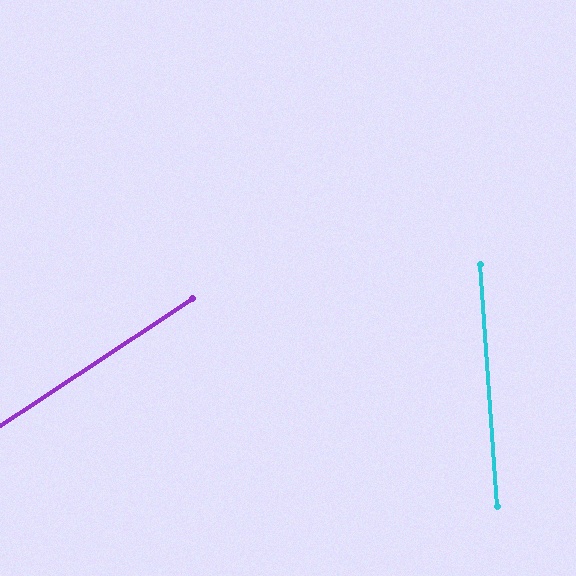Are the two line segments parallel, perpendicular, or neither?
Neither parallel nor perpendicular — they differ by about 60°.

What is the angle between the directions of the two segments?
Approximately 60 degrees.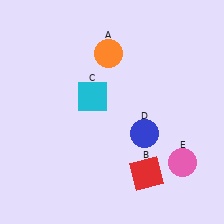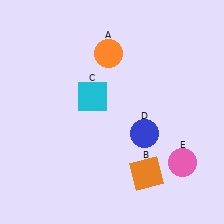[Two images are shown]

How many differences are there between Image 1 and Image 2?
There is 1 difference between the two images.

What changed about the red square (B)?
In Image 1, B is red. In Image 2, it changed to orange.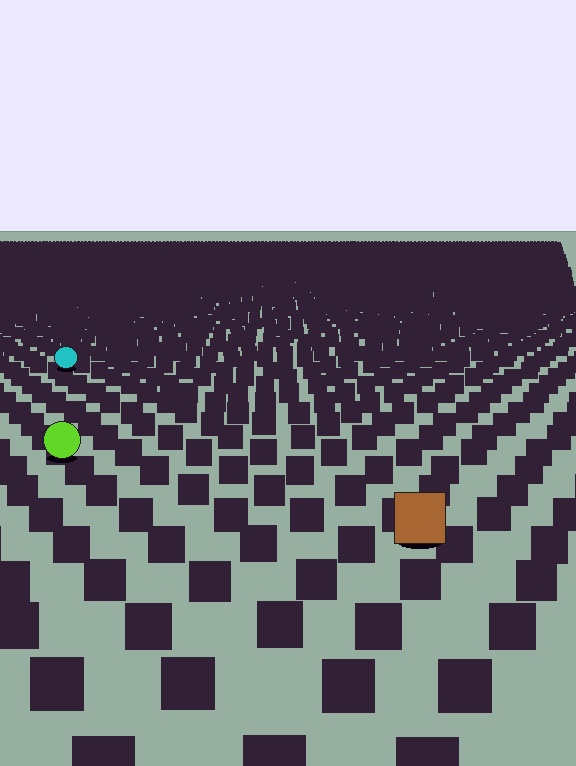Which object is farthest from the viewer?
The cyan circle is farthest from the viewer. It appears smaller and the ground texture around it is denser.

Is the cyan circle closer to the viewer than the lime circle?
No. The lime circle is closer — you can tell from the texture gradient: the ground texture is coarser near it.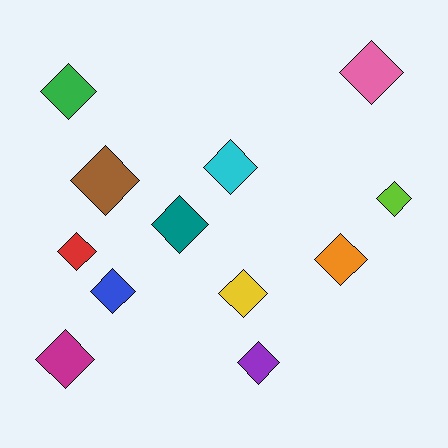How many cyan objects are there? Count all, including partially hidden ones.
There is 1 cyan object.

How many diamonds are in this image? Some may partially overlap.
There are 12 diamonds.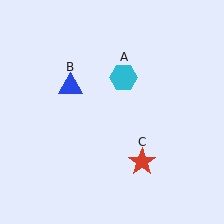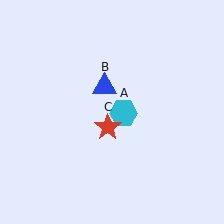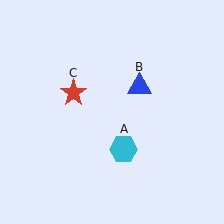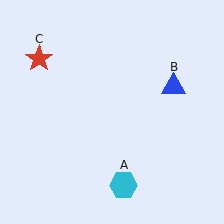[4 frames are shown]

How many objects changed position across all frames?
3 objects changed position: cyan hexagon (object A), blue triangle (object B), red star (object C).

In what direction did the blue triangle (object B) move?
The blue triangle (object B) moved right.